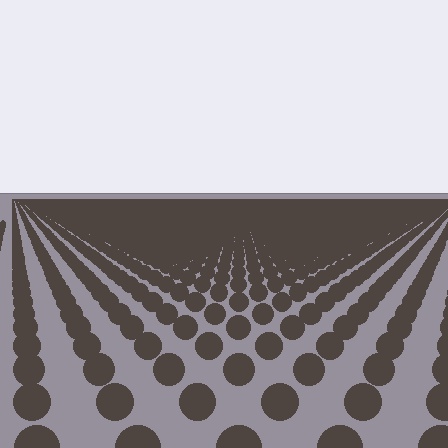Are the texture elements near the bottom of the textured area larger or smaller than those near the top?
Larger. Near the bottom, elements are closer to the viewer and appear at a bigger on-screen size.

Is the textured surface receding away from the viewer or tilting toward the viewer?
The surface is receding away from the viewer. Texture elements get smaller and denser toward the top.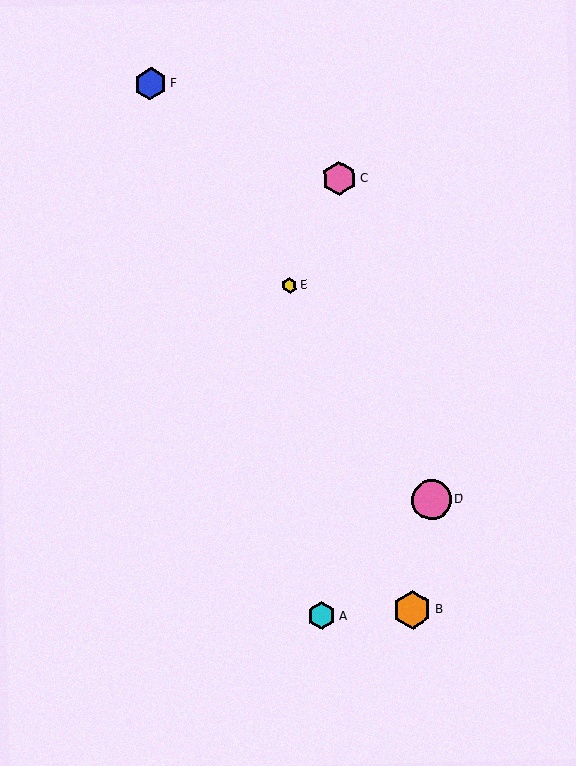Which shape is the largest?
The pink circle (labeled D) is the largest.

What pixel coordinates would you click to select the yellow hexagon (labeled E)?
Click at (290, 285) to select the yellow hexagon E.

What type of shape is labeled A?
Shape A is a cyan hexagon.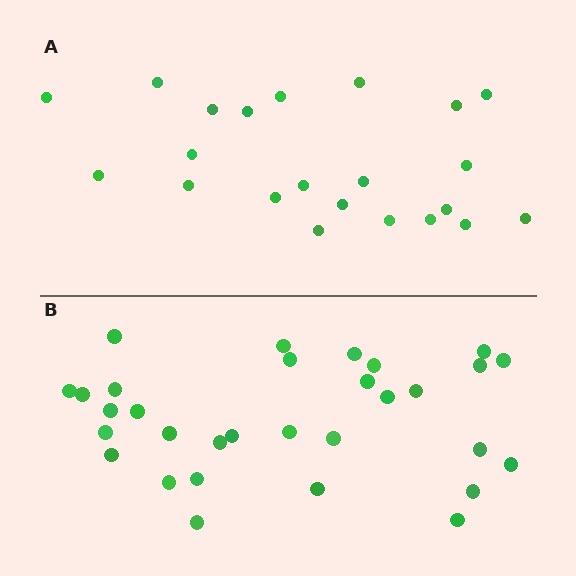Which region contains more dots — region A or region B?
Region B (the bottom region) has more dots.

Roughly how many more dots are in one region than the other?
Region B has roughly 8 or so more dots than region A.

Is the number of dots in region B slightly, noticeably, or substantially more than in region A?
Region B has noticeably more, but not dramatically so. The ratio is roughly 1.4 to 1.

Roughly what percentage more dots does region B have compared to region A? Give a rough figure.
About 40% more.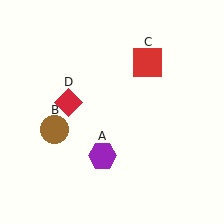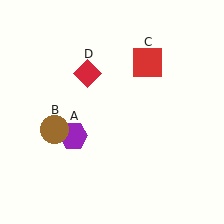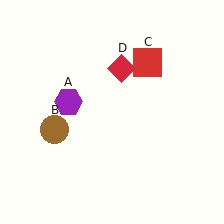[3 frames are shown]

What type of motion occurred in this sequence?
The purple hexagon (object A), red diamond (object D) rotated clockwise around the center of the scene.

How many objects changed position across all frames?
2 objects changed position: purple hexagon (object A), red diamond (object D).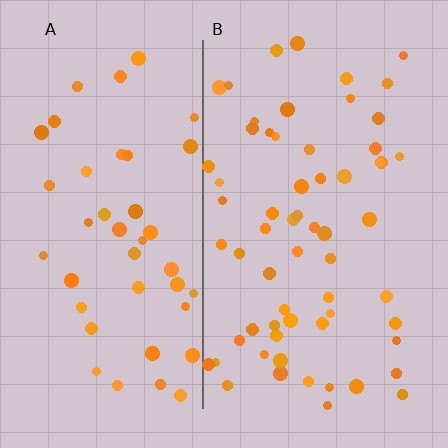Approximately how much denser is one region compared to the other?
Approximately 1.4× — region B over region A.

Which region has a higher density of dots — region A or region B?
B (the right).